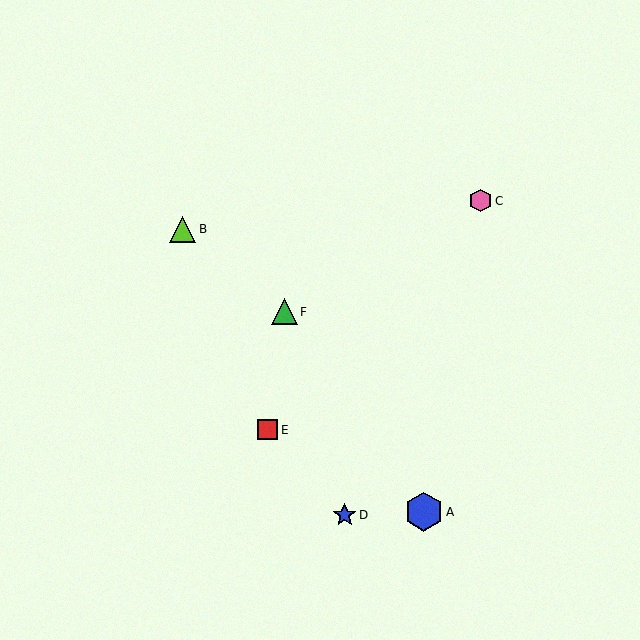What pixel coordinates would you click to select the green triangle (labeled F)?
Click at (284, 312) to select the green triangle F.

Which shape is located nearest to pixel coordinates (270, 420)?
The red square (labeled E) at (268, 430) is nearest to that location.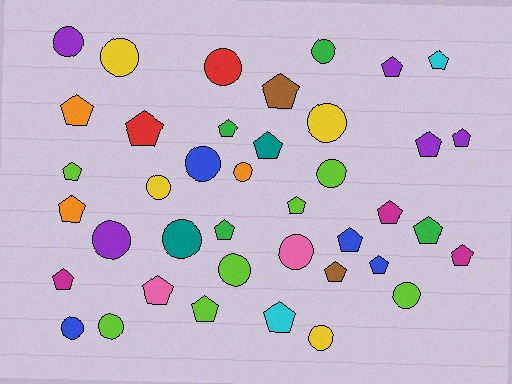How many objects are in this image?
There are 40 objects.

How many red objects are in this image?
There are 2 red objects.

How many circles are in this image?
There are 17 circles.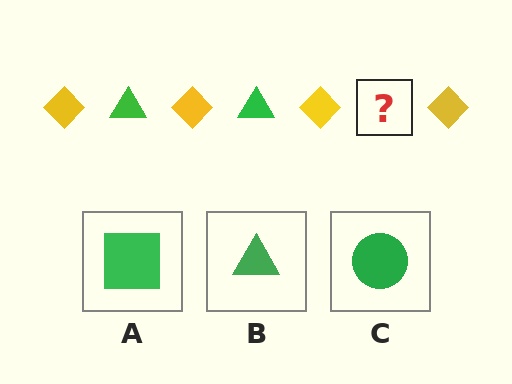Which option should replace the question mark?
Option B.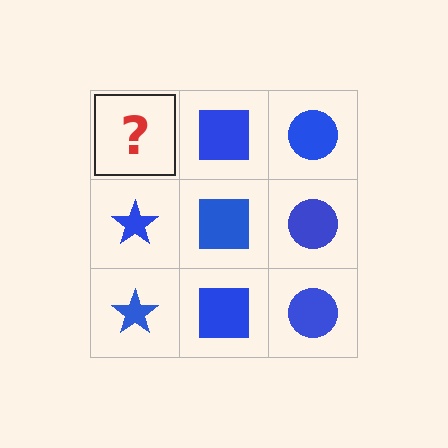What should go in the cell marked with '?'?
The missing cell should contain a blue star.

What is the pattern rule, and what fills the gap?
The rule is that each column has a consistent shape. The gap should be filled with a blue star.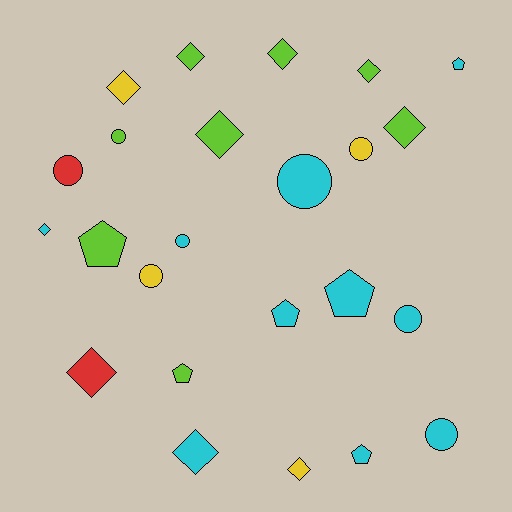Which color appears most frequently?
Cyan, with 10 objects.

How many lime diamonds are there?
There are 5 lime diamonds.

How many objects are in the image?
There are 24 objects.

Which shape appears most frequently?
Diamond, with 10 objects.